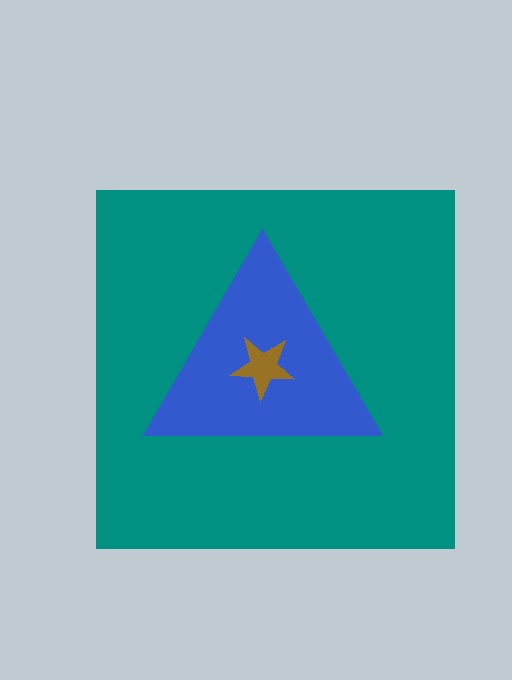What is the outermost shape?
The teal square.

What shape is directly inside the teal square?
The blue triangle.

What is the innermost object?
The brown star.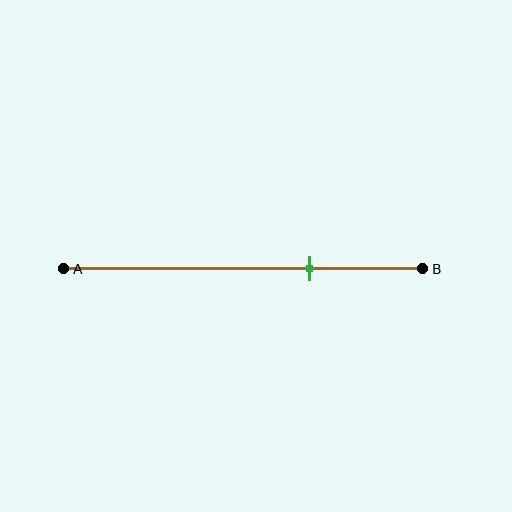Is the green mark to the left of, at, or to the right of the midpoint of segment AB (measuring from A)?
The green mark is to the right of the midpoint of segment AB.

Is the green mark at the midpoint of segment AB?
No, the mark is at about 70% from A, not at the 50% midpoint.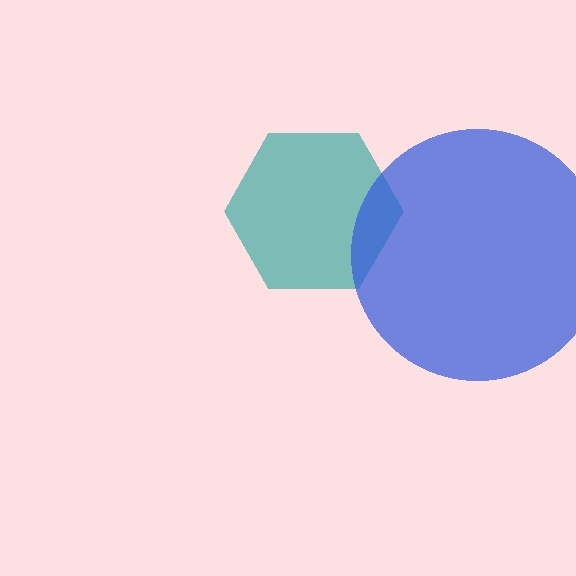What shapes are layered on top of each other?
The layered shapes are: a teal hexagon, a blue circle.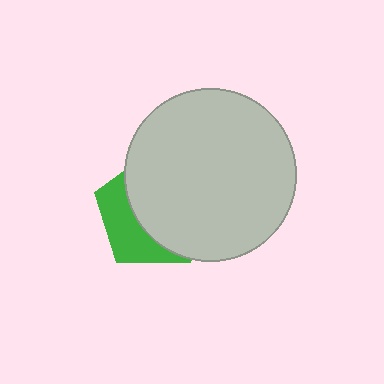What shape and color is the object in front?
The object in front is a light gray circle.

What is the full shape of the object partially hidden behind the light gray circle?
The partially hidden object is a green pentagon.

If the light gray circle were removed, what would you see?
You would see the complete green pentagon.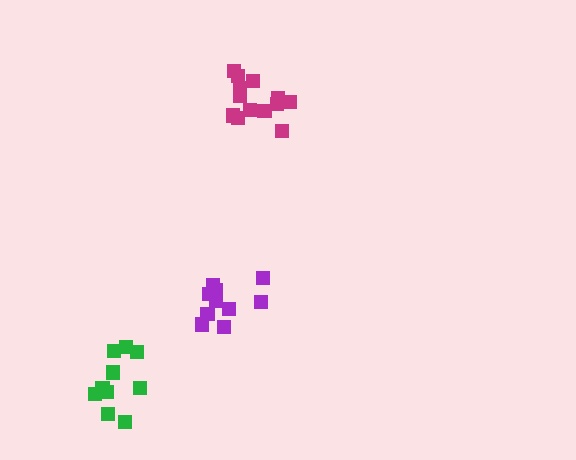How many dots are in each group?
Group 1: 10 dots, Group 2: 10 dots, Group 3: 13 dots (33 total).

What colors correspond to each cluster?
The clusters are colored: green, purple, magenta.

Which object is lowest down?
The green cluster is bottommost.